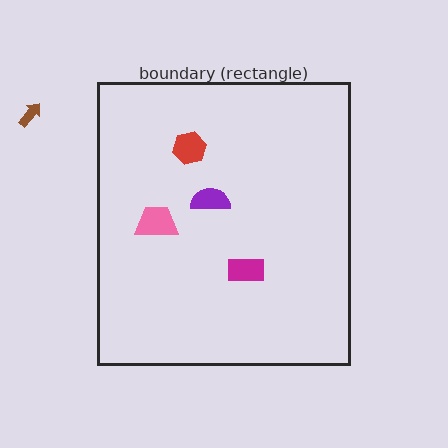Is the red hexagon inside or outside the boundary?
Inside.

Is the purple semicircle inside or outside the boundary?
Inside.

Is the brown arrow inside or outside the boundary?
Outside.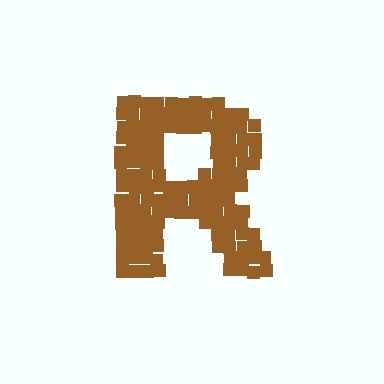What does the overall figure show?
The overall figure shows the letter R.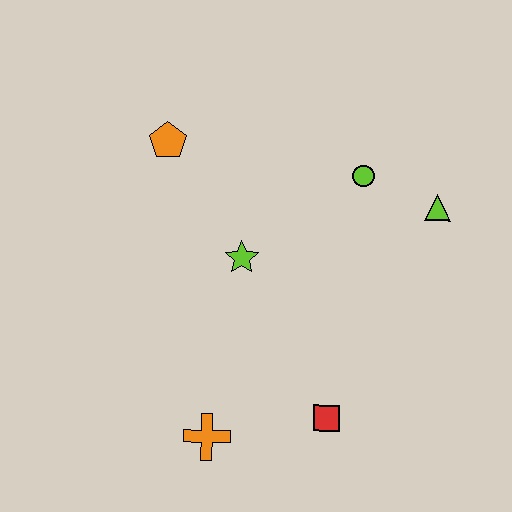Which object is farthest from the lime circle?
The orange cross is farthest from the lime circle.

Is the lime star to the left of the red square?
Yes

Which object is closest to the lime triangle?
The lime circle is closest to the lime triangle.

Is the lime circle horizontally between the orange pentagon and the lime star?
No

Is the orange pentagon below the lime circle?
No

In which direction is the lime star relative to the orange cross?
The lime star is above the orange cross.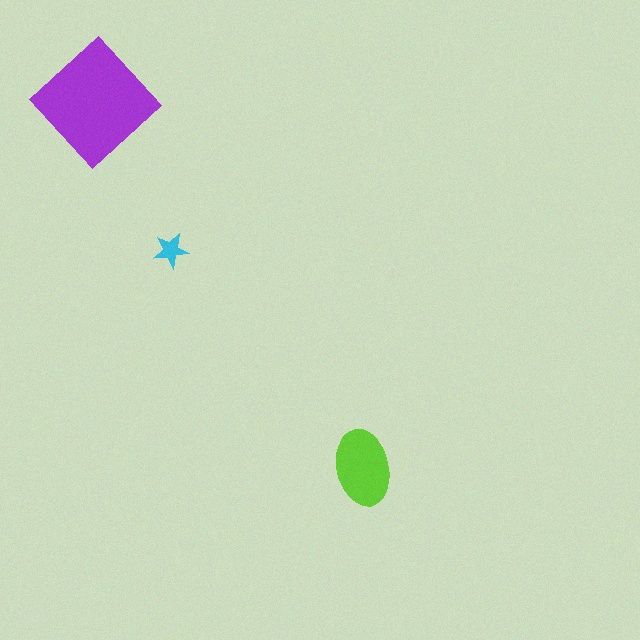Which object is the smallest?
The cyan star.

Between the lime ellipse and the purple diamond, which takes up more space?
The purple diamond.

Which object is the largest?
The purple diamond.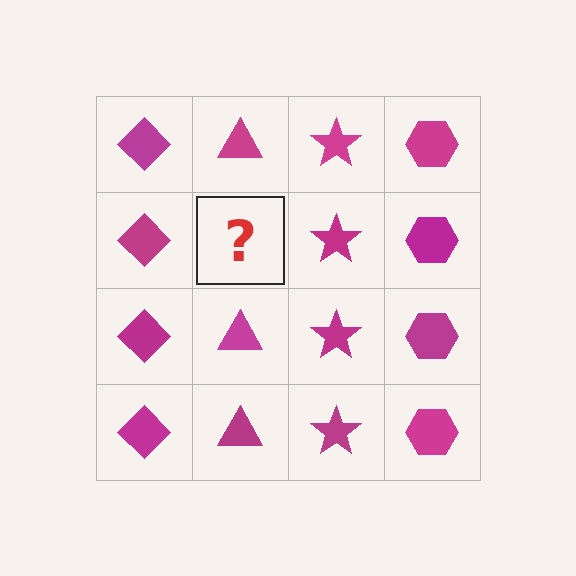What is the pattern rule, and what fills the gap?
The rule is that each column has a consistent shape. The gap should be filled with a magenta triangle.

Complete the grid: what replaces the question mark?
The question mark should be replaced with a magenta triangle.